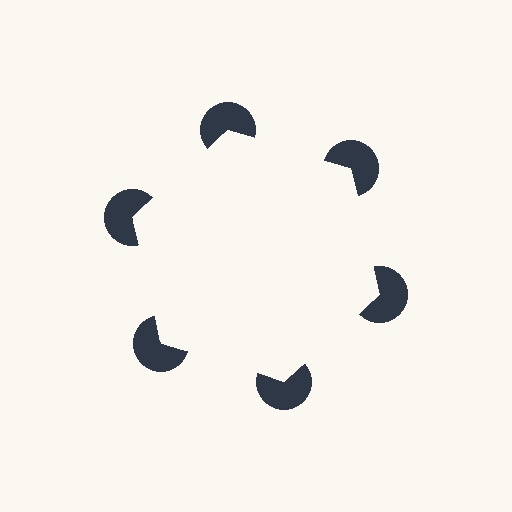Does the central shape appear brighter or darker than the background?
It typically appears slightly brighter than the background, even though no actual brightness change is drawn.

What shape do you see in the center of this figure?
An illusory hexagon — its edges are inferred from the aligned wedge cuts in the pac-man discs, not physically drawn.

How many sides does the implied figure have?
6 sides.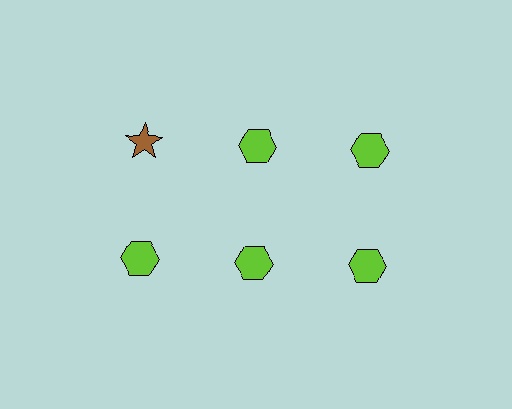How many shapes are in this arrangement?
There are 6 shapes arranged in a grid pattern.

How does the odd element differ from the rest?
It differs in both color (brown instead of lime) and shape (star instead of hexagon).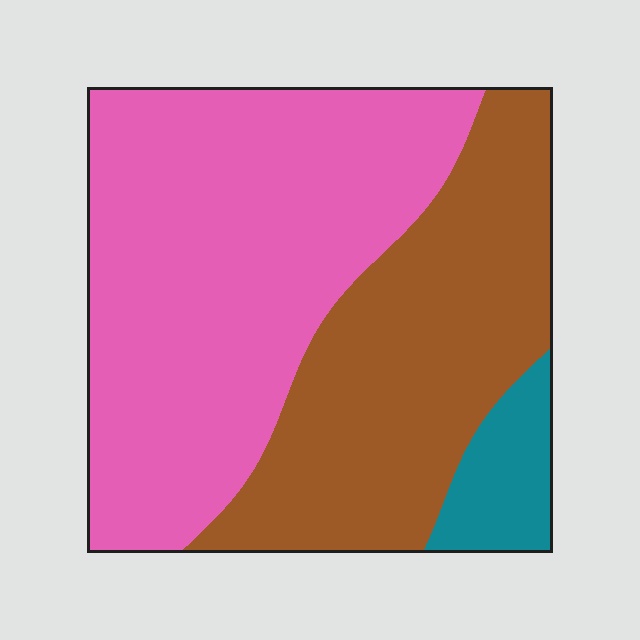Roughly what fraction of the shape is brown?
Brown takes up about three eighths (3/8) of the shape.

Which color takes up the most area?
Pink, at roughly 55%.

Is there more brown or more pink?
Pink.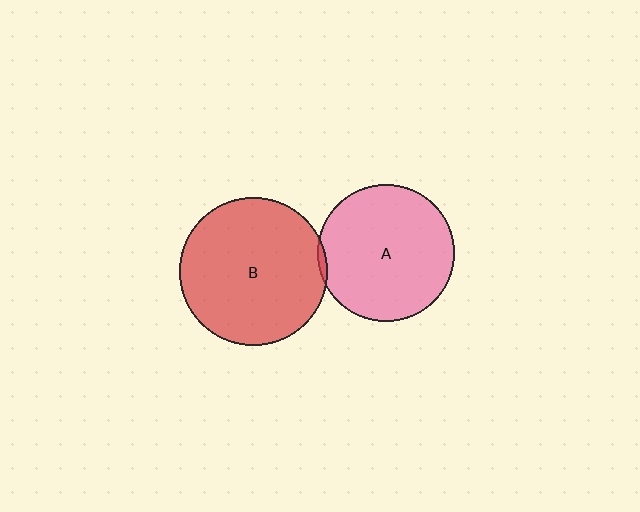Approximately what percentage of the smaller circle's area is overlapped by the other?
Approximately 5%.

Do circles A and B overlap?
Yes.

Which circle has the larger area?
Circle B (red).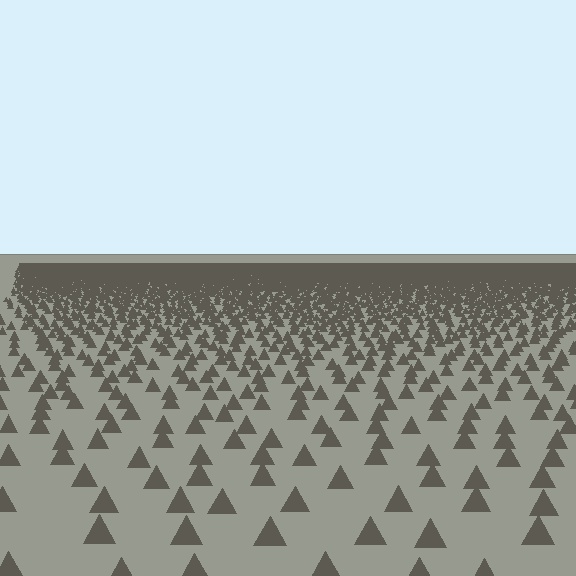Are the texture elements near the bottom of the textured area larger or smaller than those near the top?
Larger. Near the bottom, elements are closer to the viewer and appear at a bigger on-screen size.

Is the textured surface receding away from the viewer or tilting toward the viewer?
The surface is receding away from the viewer. Texture elements get smaller and denser toward the top.